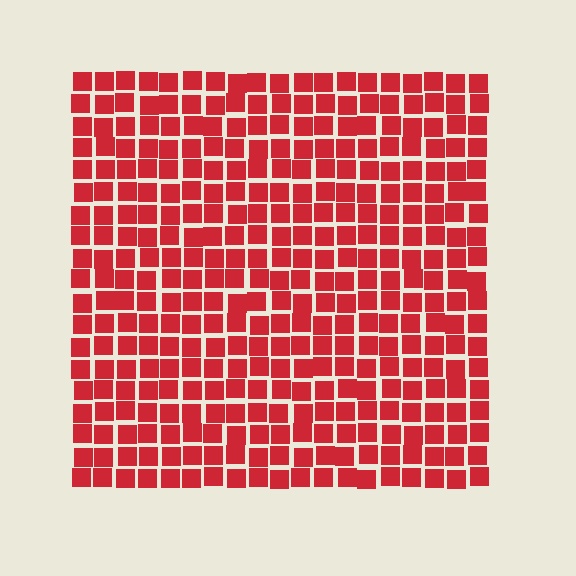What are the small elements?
The small elements are squares.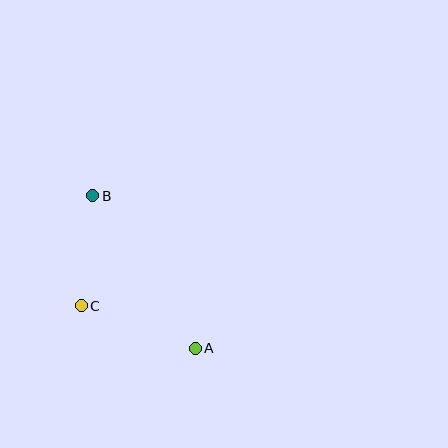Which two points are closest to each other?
Points B and C are closest to each other.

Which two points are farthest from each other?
Points A and B are farthest from each other.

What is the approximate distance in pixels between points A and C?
The distance between A and C is approximately 122 pixels.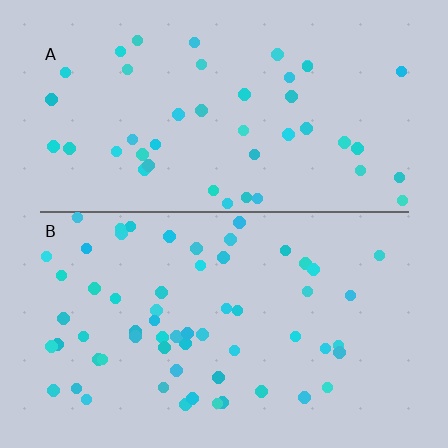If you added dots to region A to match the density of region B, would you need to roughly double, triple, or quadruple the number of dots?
Approximately double.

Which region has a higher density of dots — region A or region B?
B (the bottom).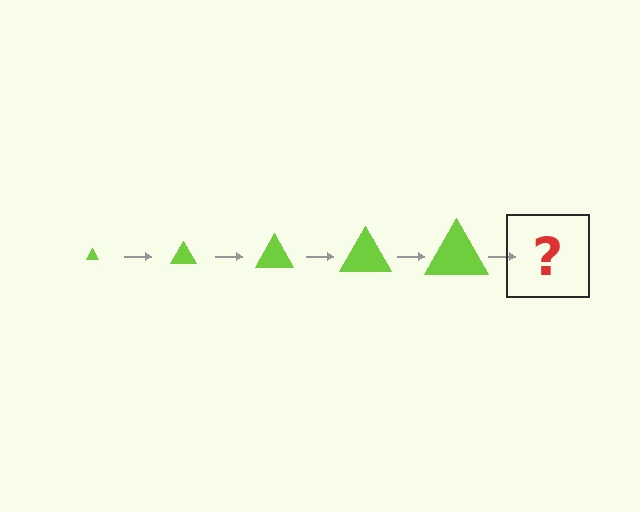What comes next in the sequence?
The next element should be a lime triangle, larger than the previous one.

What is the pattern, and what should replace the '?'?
The pattern is that the triangle gets progressively larger each step. The '?' should be a lime triangle, larger than the previous one.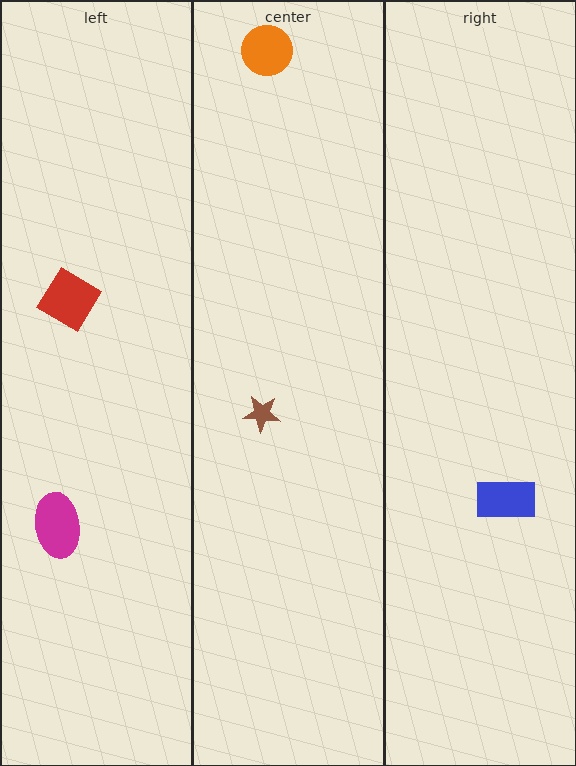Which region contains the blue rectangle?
The right region.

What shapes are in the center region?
The orange circle, the brown star.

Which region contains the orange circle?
The center region.